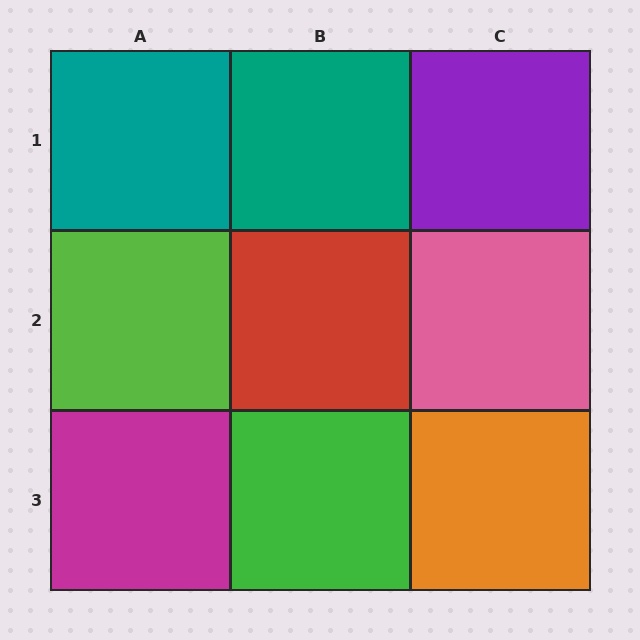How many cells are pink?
1 cell is pink.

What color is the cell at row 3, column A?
Magenta.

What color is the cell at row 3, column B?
Green.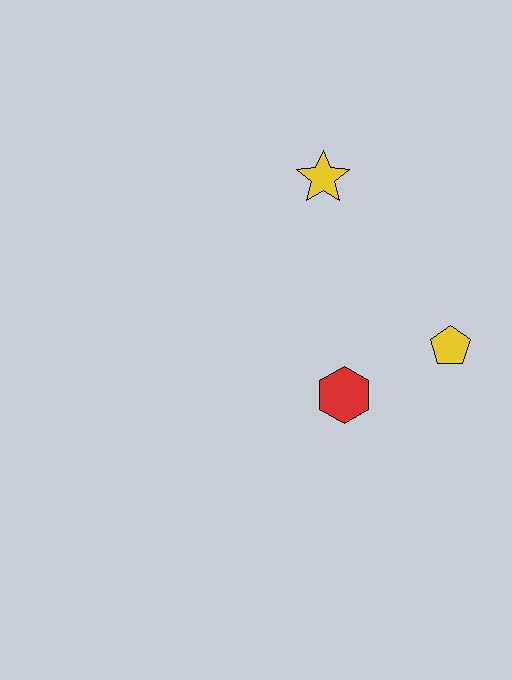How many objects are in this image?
There are 3 objects.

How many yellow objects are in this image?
There are 2 yellow objects.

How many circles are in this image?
There are no circles.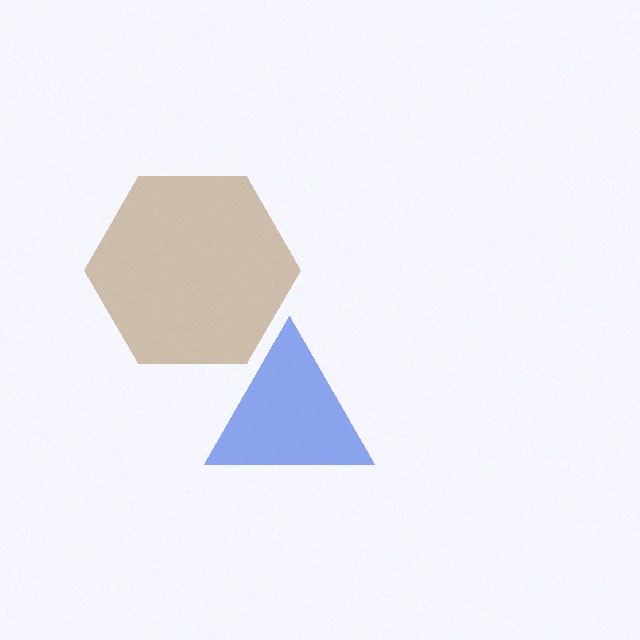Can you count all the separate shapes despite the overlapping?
Yes, there are 2 separate shapes.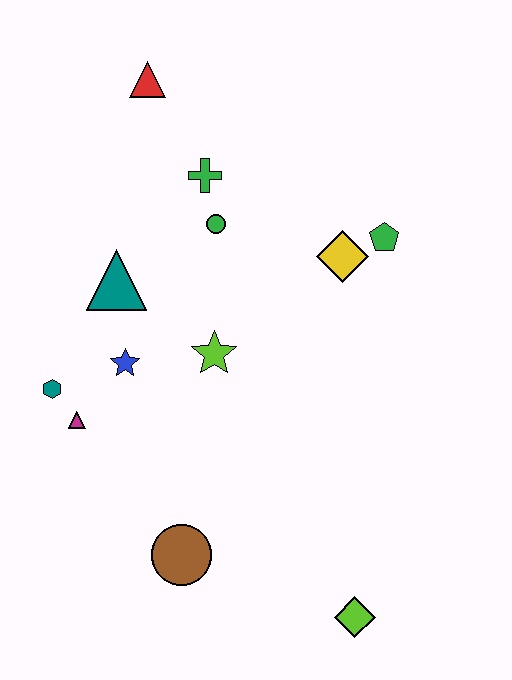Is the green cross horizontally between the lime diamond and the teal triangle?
Yes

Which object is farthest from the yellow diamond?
The lime diamond is farthest from the yellow diamond.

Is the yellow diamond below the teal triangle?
No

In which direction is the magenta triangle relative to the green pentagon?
The magenta triangle is to the left of the green pentagon.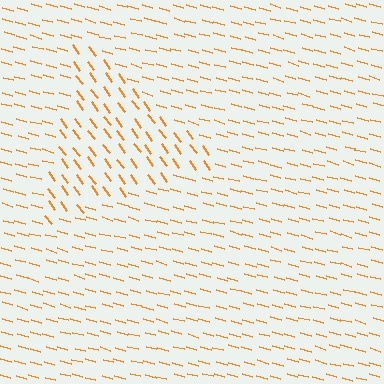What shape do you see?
I see a triangle.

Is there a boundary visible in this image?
Yes, there is a texture boundary formed by a change in line orientation.